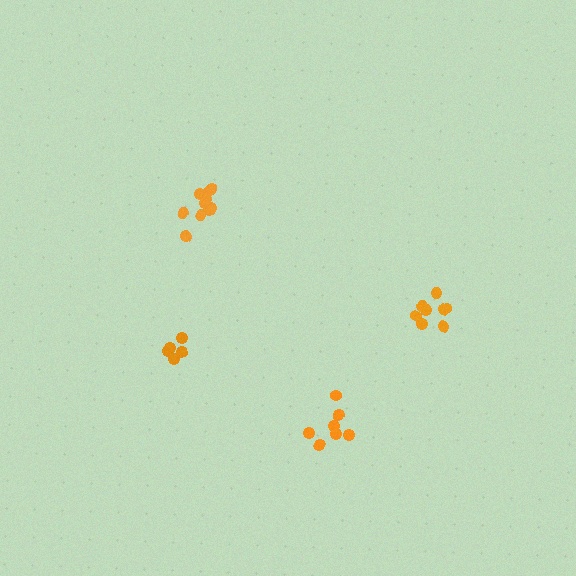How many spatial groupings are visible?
There are 4 spatial groupings.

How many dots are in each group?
Group 1: 8 dots, Group 2: 7 dots, Group 3: 5 dots, Group 4: 10 dots (30 total).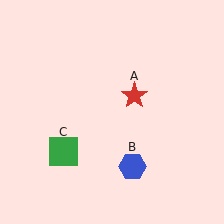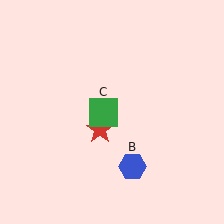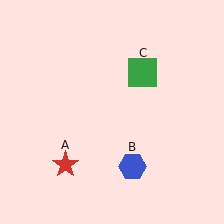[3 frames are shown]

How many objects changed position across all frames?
2 objects changed position: red star (object A), green square (object C).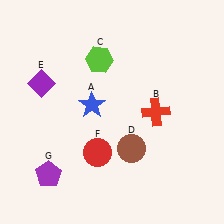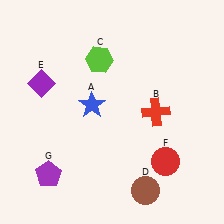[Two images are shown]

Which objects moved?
The objects that moved are: the brown circle (D), the red circle (F).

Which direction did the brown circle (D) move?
The brown circle (D) moved down.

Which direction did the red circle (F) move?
The red circle (F) moved right.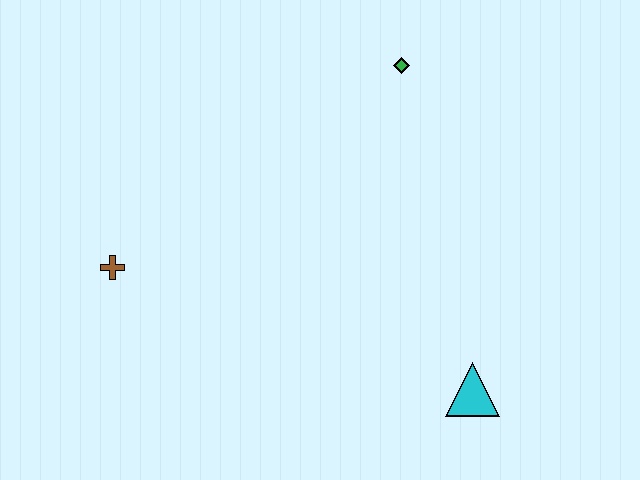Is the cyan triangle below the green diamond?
Yes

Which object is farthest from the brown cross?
The cyan triangle is farthest from the brown cross.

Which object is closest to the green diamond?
The cyan triangle is closest to the green diamond.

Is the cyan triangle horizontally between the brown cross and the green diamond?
No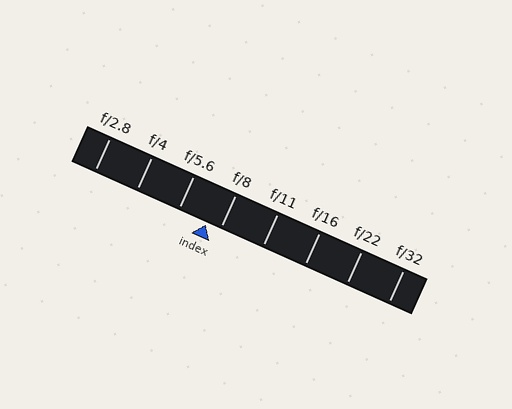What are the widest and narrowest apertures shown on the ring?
The widest aperture shown is f/2.8 and the narrowest is f/32.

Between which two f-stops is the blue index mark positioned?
The index mark is between f/5.6 and f/8.